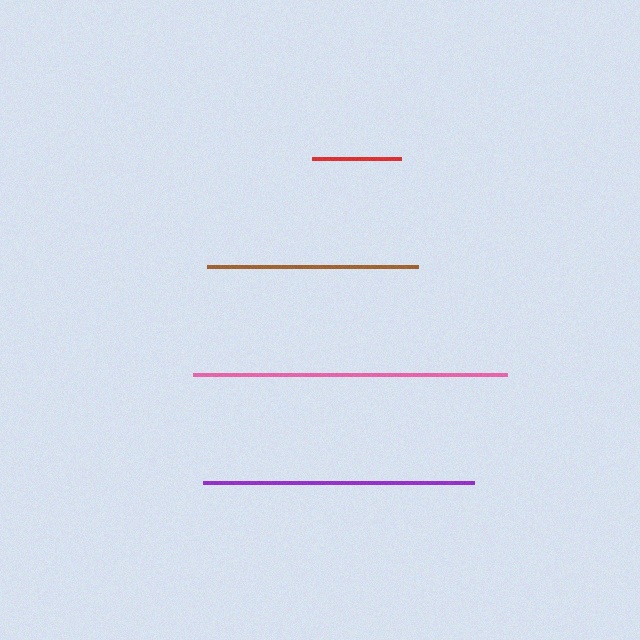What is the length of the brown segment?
The brown segment is approximately 211 pixels long.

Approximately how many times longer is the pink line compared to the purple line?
The pink line is approximately 1.2 times the length of the purple line.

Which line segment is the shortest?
The red line is the shortest at approximately 89 pixels.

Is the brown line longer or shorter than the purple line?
The purple line is longer than the brown line.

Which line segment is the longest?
The pink line is the longest at approximately 314 pixels.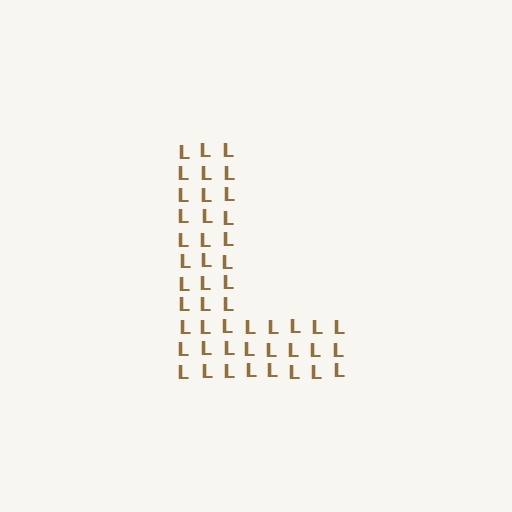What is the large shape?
The large shape is the letter L.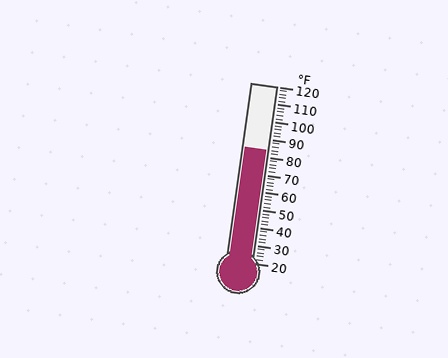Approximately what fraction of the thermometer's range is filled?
The thermometer is filled to approximately 65% of its range.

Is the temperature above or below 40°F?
The temperature is above 40°F.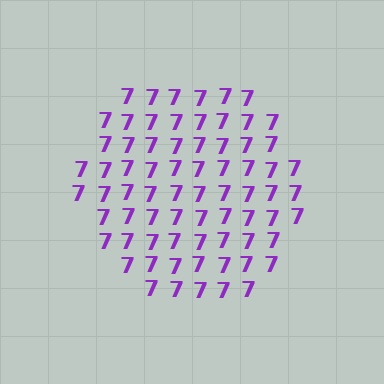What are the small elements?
The small elements are digit 7's.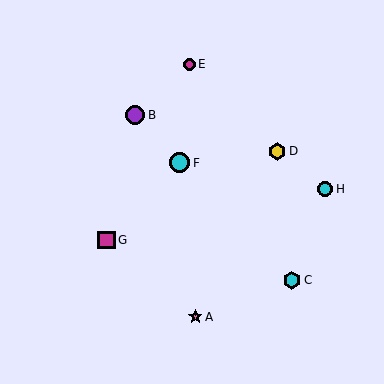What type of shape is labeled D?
Shape D is a yellow hexagon.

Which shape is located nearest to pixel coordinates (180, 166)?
The cyan circle (labeled F) at (180, 163) is nearest to that location.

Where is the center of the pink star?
The center of the pink star is at (195, 317).